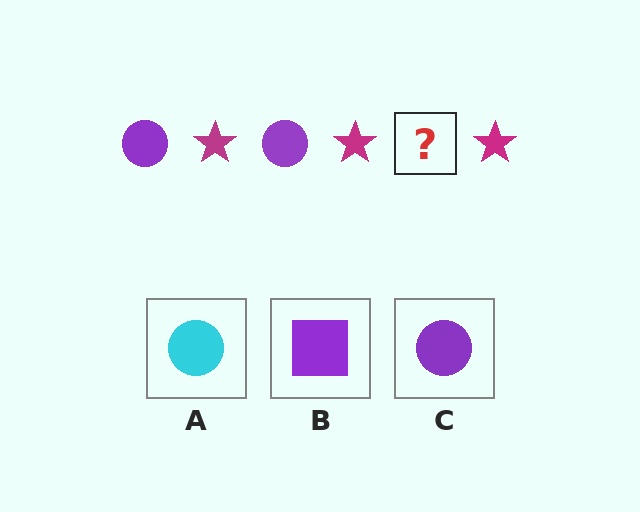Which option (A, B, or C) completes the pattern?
C.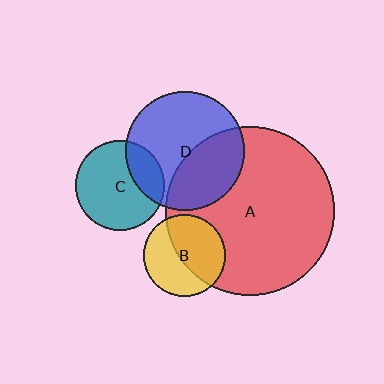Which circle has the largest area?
Circle A (red).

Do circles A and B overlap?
Yes.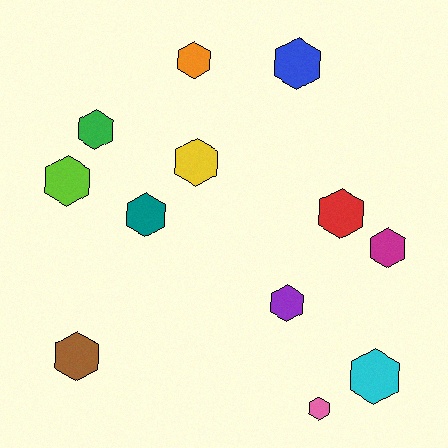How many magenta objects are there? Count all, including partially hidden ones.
There is 1 magenta object.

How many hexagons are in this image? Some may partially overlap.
There are 12 hexagons.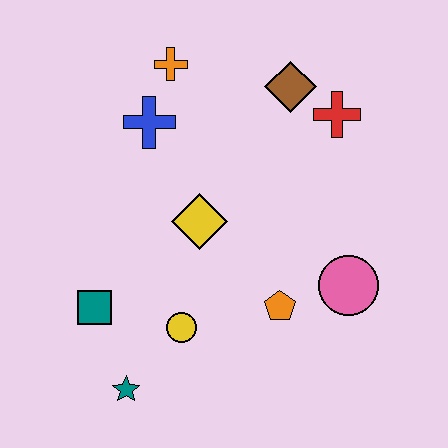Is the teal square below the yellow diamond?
Yes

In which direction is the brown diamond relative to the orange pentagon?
The brown diamond is above the orange pentagon.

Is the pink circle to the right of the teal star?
Yes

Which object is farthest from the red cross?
The teal star is farthest from the red cross.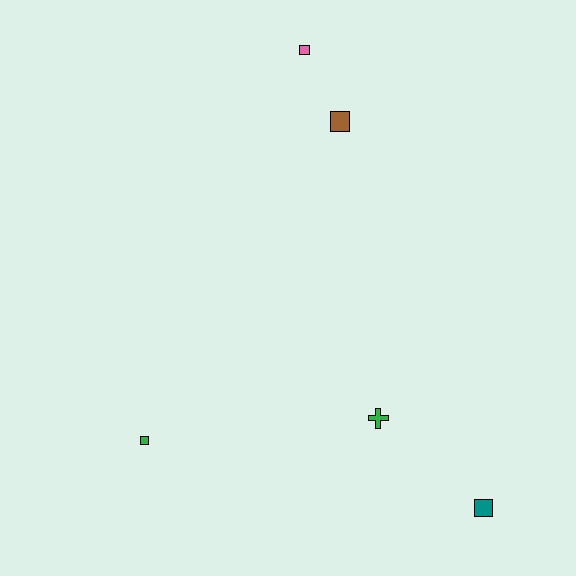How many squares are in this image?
There are 4 squares.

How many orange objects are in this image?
There are no orange objects.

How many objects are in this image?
There are 5 objects.